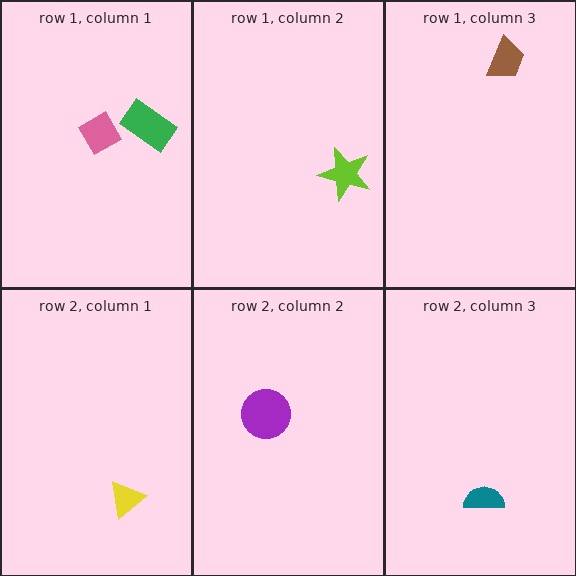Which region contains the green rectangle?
The row 1, column 1 region.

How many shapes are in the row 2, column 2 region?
1.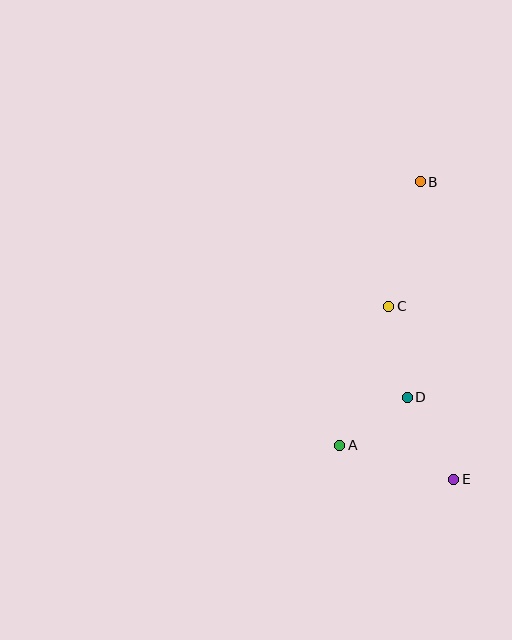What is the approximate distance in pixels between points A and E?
The distance between A and E is approximately 119 pixels.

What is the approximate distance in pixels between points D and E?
The distance between D and E is approximately 94 pixels.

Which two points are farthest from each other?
Points B and E are farthest from each other.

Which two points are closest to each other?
Points A and D are closest to each other.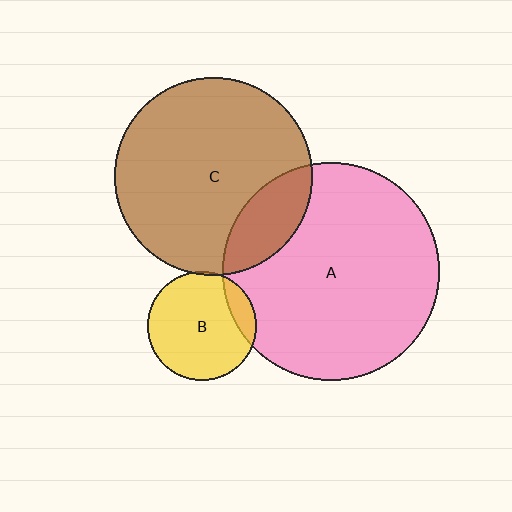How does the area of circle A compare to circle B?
Approximately 4.0 times.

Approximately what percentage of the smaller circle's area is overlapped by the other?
Approximately 15%.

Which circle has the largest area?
Circle A (pink).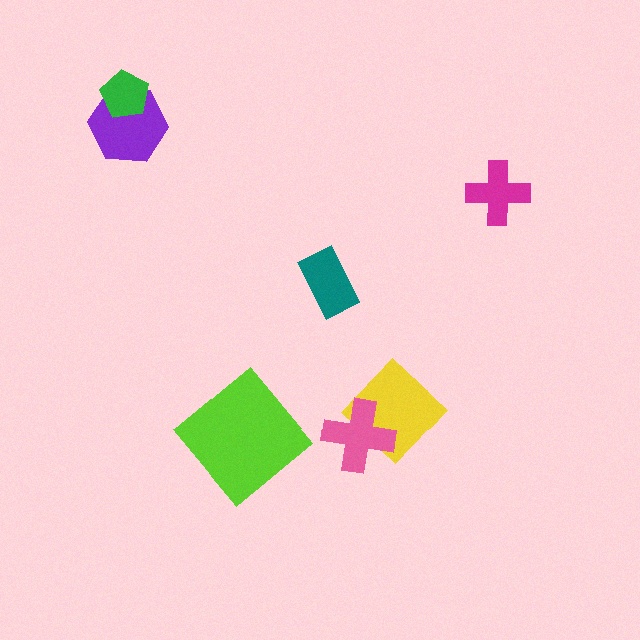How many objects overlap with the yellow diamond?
1 object overlaps with the yellow diamond.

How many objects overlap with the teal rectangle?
0 objects overlap with the teal rectangle.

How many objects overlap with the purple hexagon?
1 object overlaps with the purple hexagon.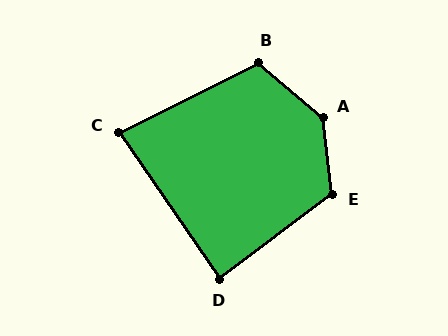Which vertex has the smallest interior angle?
C, at approximately 82 degrees.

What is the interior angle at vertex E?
Approximately 120 degrees (obtuse).